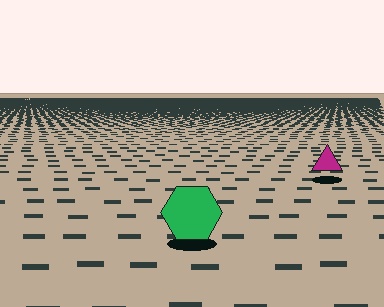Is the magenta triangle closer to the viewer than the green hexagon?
No. The green hexagon is closer — you can tell from the texture gradient: the ground texture is coarser near it.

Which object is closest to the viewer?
The green hexagon is closest. The texture marks near it are larger and more spread out.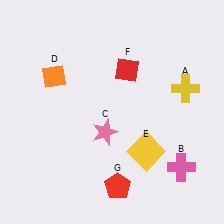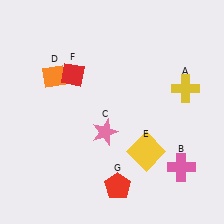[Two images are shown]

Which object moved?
The red diamond (F) moved left.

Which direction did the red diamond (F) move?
The red diamond (F) moved left.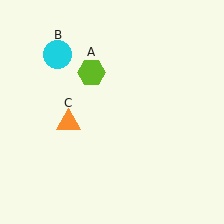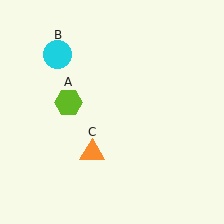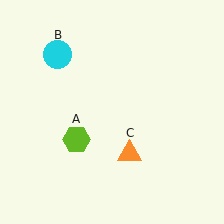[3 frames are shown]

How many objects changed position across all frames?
2 objects changed position: lime hexagon (object A), orange triangle (object C).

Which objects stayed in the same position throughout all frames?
Cyan circle (object B) remained stationary.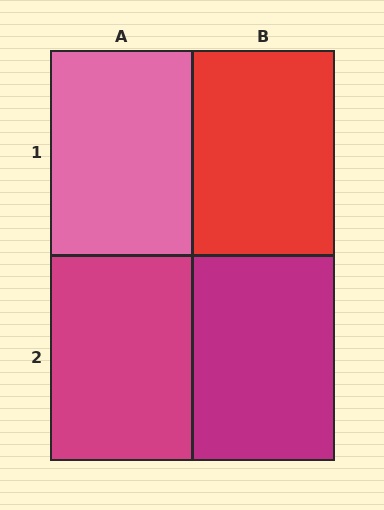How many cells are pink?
1 cell is pink.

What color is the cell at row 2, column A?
Magenta.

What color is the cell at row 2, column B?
Magenta.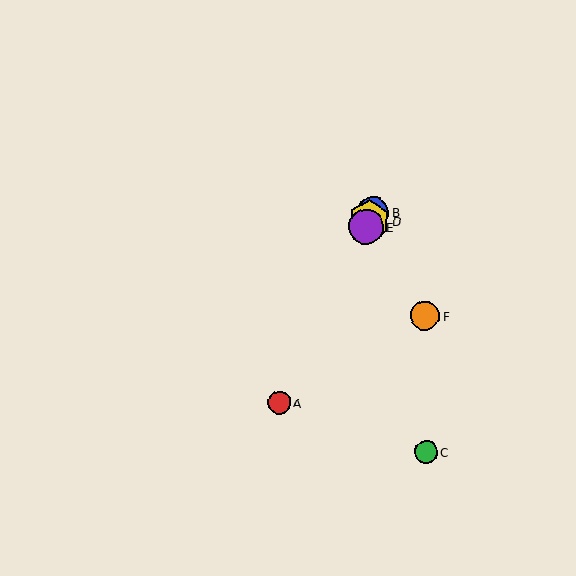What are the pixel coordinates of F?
Object F is at (425, 316).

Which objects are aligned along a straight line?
Objects A, B, D, E are aligned along a straight line.